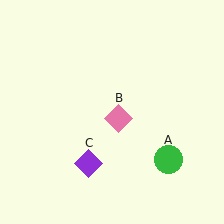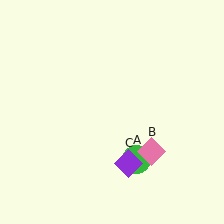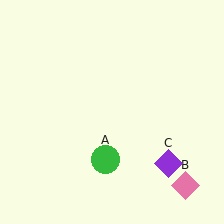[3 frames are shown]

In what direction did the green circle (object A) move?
The green circle (object A) moved left.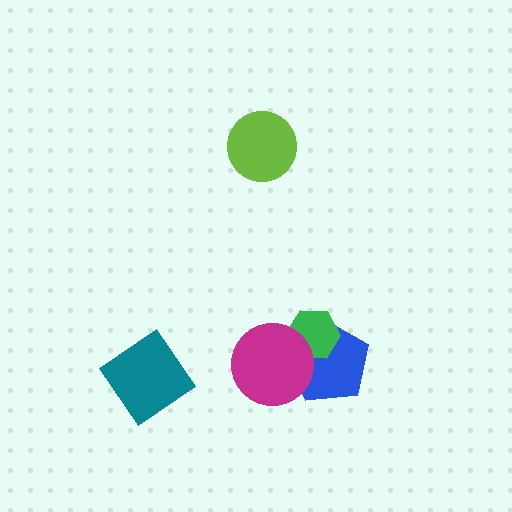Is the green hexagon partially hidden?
Yes, it is partially covered by another shape.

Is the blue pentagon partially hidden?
Yes, it is partially covered by another shape.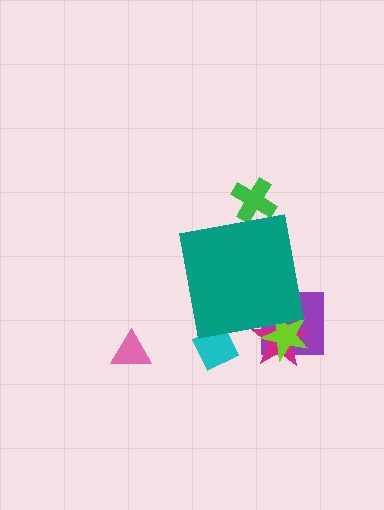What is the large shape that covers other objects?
A teal square.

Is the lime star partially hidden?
Yes, the lime star is partially hidden behind the teal square.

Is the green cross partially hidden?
Yes, the green cross is partially hidden behind the teal square.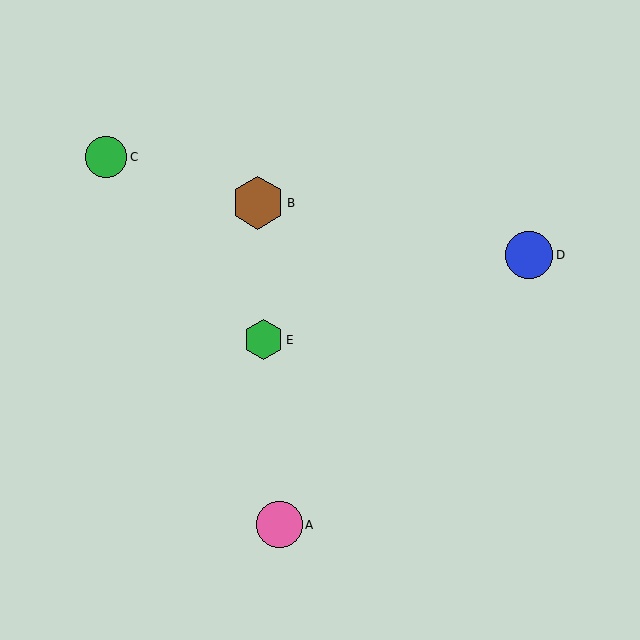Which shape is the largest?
The brown hexagon (labeled B) is the largest.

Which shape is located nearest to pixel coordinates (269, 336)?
The green hexagon (labeled E) at (264, 340) is nearest to that location.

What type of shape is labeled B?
Shape B is a brown hexagon.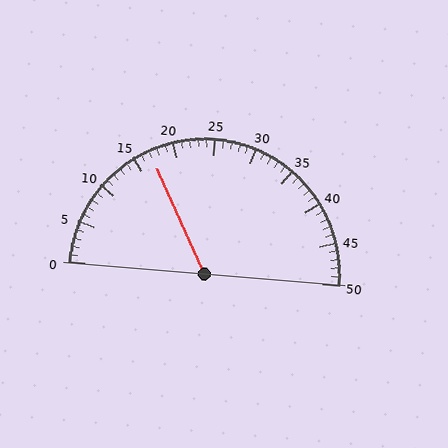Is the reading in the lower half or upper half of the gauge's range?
The reading is in the lower half of the range (0 to 50).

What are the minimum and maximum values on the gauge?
The gauge ranges from 0 to 50.